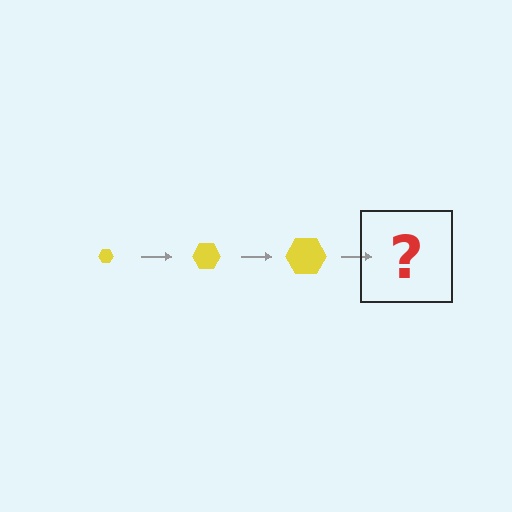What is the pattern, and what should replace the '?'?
The pattern is that the hexagon gets progressively larger each step. The '?' should be a yellow hexagon, larger than the previous one.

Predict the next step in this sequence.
The next step is a yellow hexagon, larger than the previous one.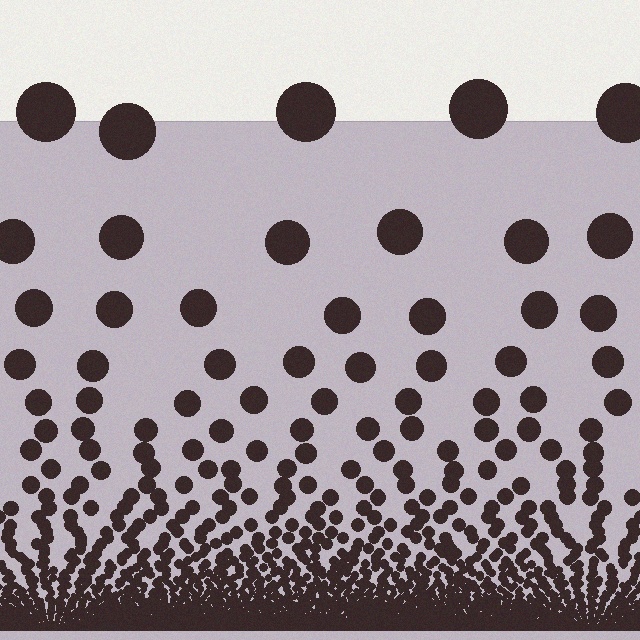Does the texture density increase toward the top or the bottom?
Density increases toward the bottom.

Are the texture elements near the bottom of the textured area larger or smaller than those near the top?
Smaller. The gradient is inverted — elements near the bottom are smaller and denser.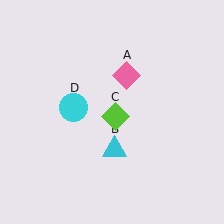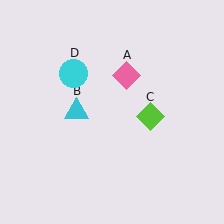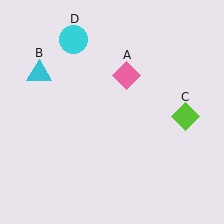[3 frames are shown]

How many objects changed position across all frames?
3 objects changed position: cyan triangle (object B), lime diamond (object C), cyan circle (object D).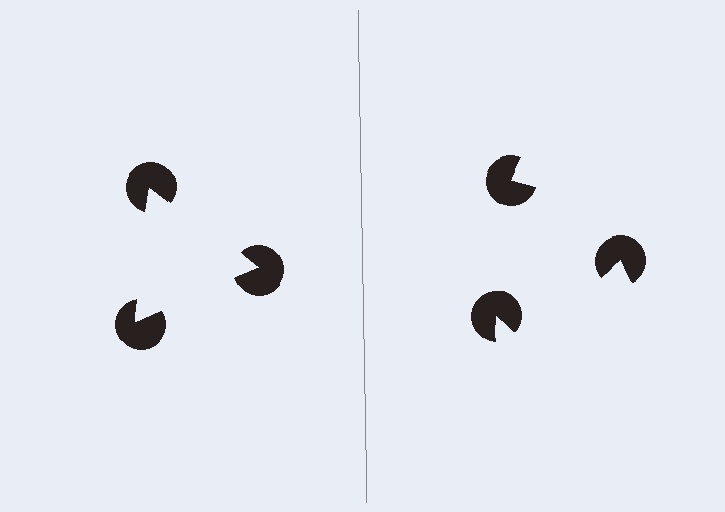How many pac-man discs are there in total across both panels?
6 — 3 on each side.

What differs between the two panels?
The pac-man discs are positioned identically on both sides; only the wedge orientations differ. On the left they align to a triangle; on the right they are misaligned.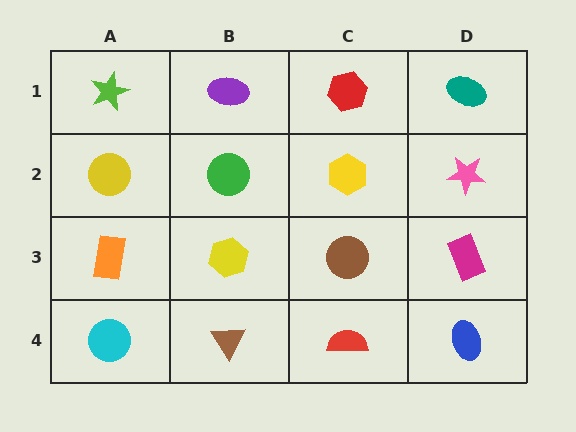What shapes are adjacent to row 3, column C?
A yellow hexagon (row 2, column C), a red semicircle (row 4, column C), a yellow hexagon (row 3, column B), a magenta rectangle (row 3, column D).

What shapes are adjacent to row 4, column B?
A yellow hexagon (row 3, column B), a cyan circle (row 4, column A), a red semicircle (row 4, column C).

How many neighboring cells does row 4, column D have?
2.